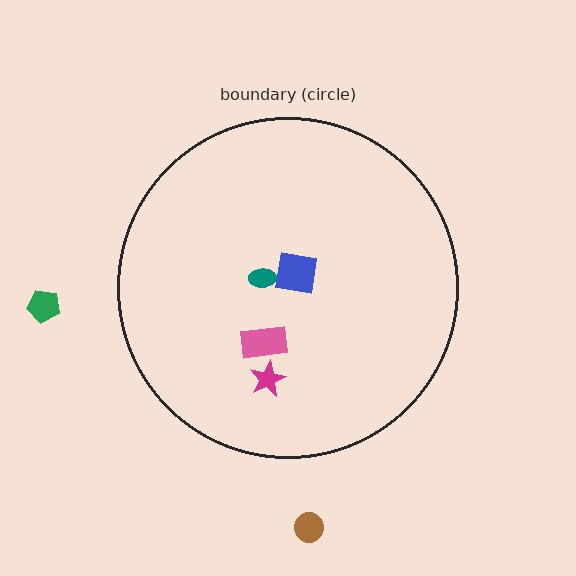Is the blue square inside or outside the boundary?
Inside.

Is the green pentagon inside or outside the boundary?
Outside.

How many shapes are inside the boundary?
4 inside, 2 outside.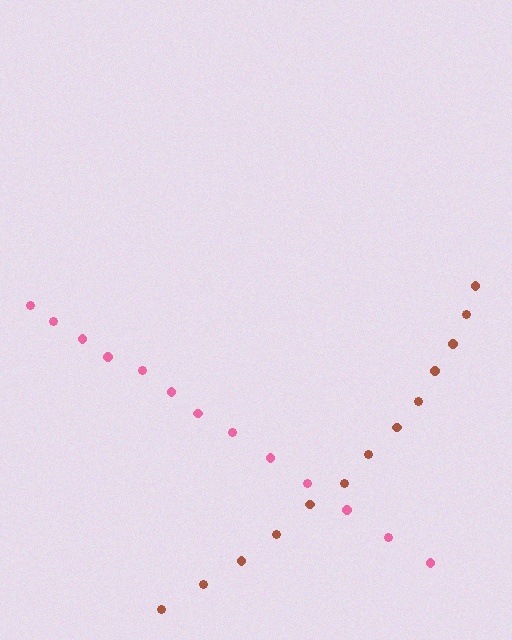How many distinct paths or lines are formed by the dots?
There are 2 distinct paths.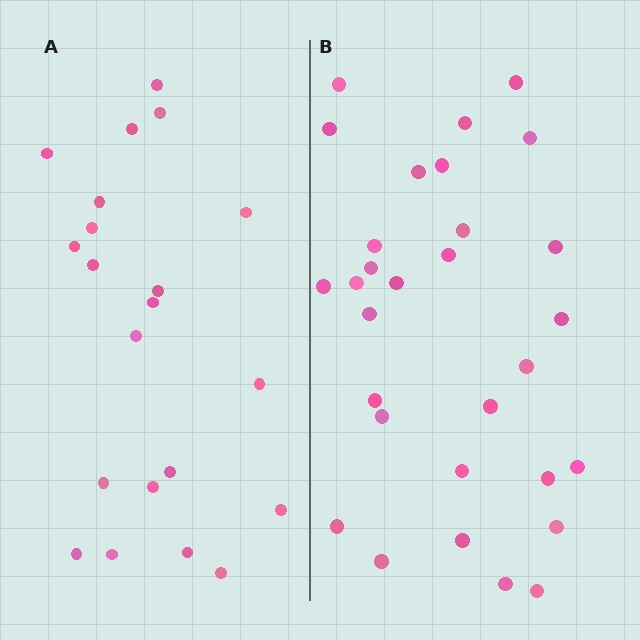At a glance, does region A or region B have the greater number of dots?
Region B (the right region) has more dots.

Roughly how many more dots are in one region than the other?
Region B has roughly 8 or so more dots than region A.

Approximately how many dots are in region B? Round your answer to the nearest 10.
About 30 dots.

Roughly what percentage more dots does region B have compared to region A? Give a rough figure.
About 45% more.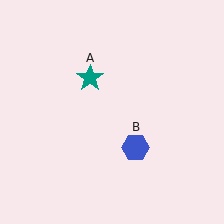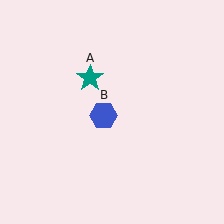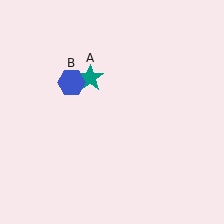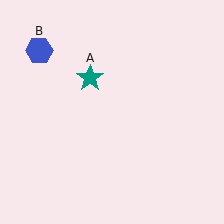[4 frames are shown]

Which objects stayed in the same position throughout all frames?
Teal star (object A) remained stationary.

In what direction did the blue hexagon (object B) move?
The blue hexagon (object B) moved up and to the left.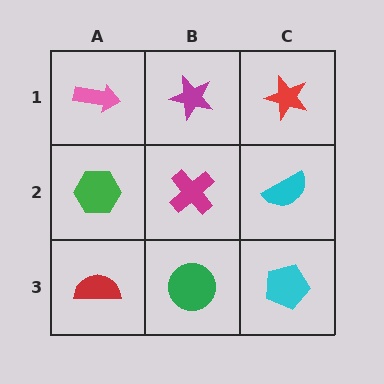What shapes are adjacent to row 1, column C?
A cyan semicircle (row 2, column C), a magenta star (row 1, column B).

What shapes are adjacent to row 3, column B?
A magenta cross (row 2, column B), a red semicircle (row 3, column A), a cyan pentagon (row 3, column C).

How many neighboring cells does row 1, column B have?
3.